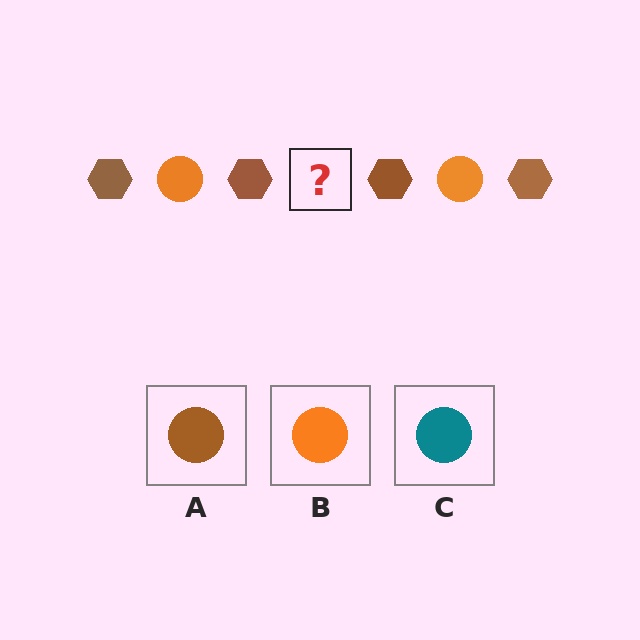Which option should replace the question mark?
Option B.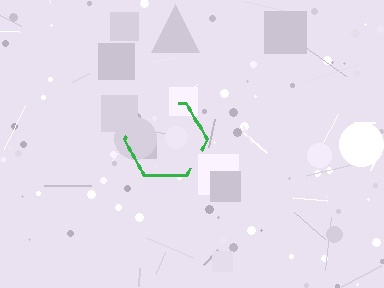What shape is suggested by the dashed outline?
The dashed outline suggests a hexagon.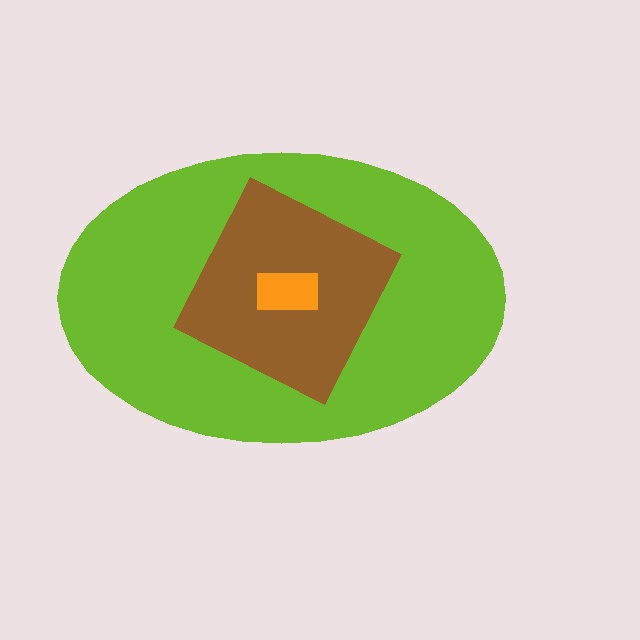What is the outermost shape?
The lime ellipse.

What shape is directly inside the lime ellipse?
The brown diamond.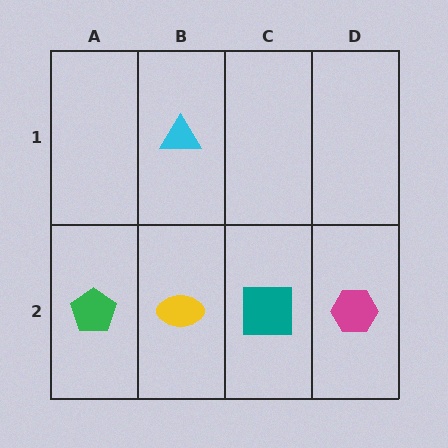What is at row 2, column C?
A teal square.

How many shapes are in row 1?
1 shape.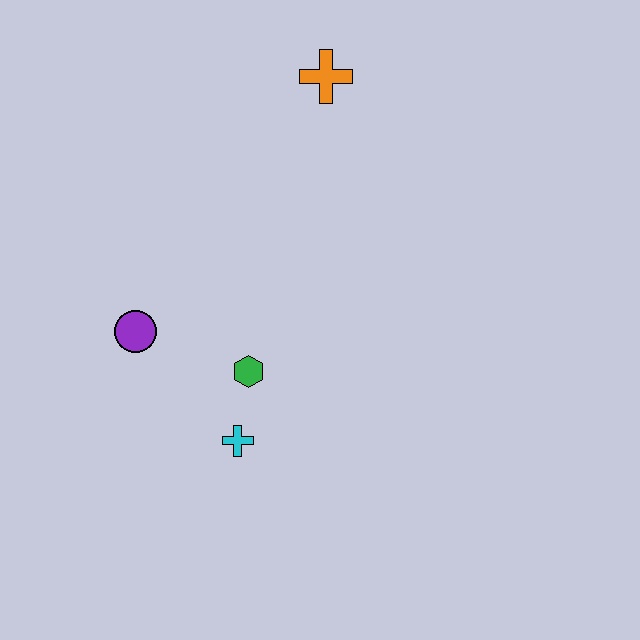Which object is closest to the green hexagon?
The cyan cross is closest to the green hexagon.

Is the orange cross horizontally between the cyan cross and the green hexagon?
No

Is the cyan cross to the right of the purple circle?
Yes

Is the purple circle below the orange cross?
Yes